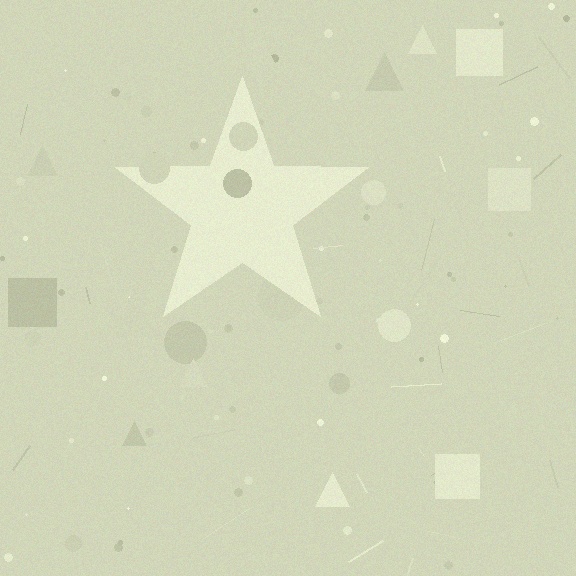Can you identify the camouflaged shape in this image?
The camouflaged shape is a star.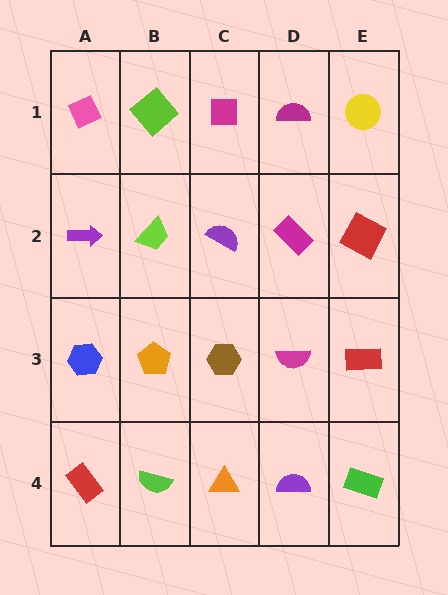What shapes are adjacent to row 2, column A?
A pink diamond (row 1, column A), a blue hexagon (row 3, column A), a lime trapezoid (row 2, column B).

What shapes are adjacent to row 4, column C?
A brown hexagon (row 3, column C), a lime semicircle (row 4, column B), a purple semicircle (row 4, column D).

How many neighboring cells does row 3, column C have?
4.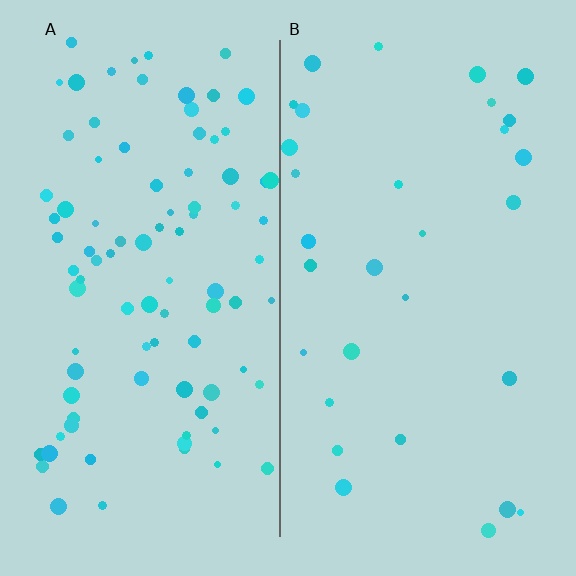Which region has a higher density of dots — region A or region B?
A (the left).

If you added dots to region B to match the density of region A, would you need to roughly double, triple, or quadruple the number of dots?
Approximately triple.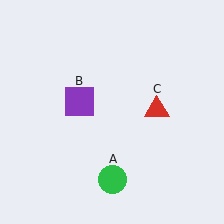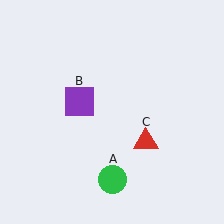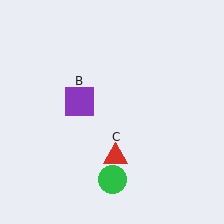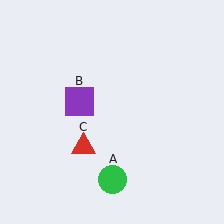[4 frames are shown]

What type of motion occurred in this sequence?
The red triangle (object C) rotated clockwise around the center of the scene.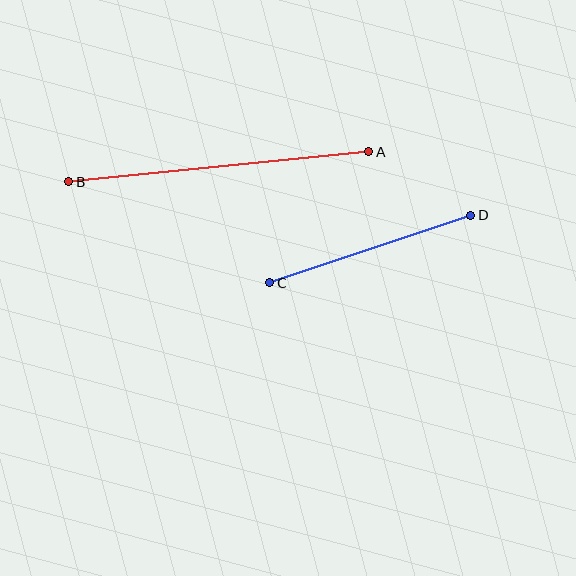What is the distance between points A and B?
The distance is approximately 301 pixels.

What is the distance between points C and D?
The distance is approximately 212 pixels.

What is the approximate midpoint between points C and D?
The midpoint is at approximately (370, 249) pixels.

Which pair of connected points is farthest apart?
Points A and B are farthest apart.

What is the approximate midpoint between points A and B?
The midpoint is at approximately (219, 167) pixels.